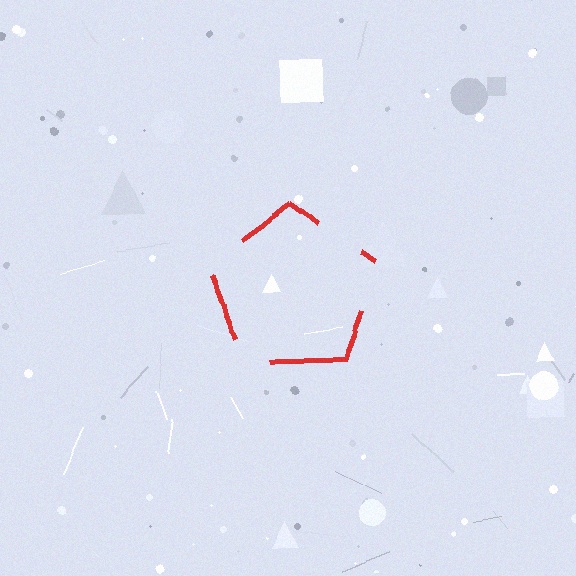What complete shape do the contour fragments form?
The contour fragments form a pentagon.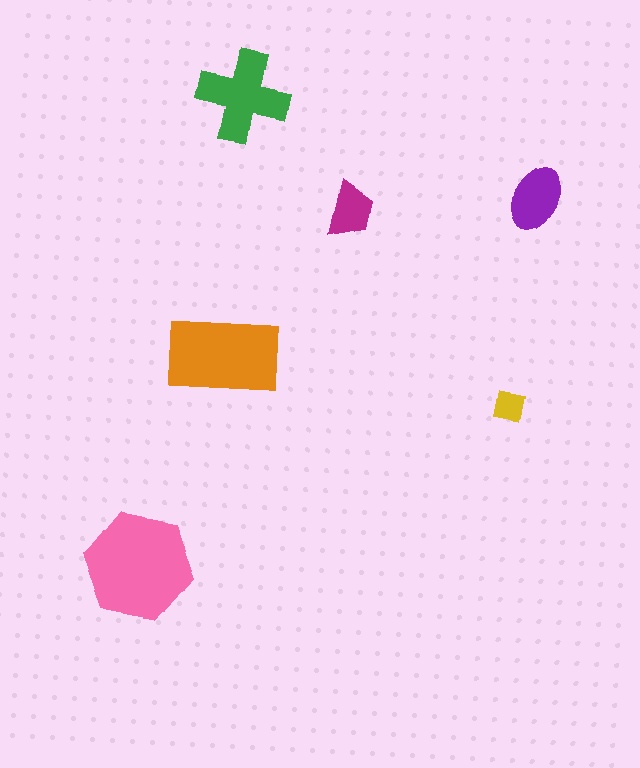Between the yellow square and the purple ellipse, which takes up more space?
The purple ellipse.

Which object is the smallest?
The yellow square.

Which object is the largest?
The pink hexagon.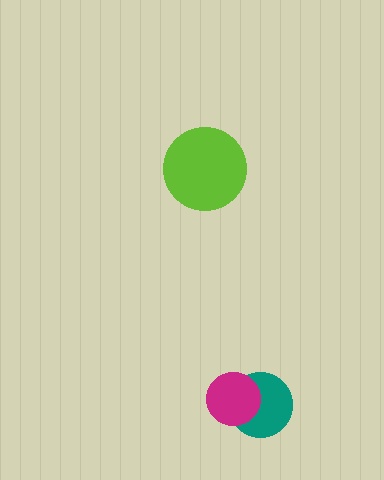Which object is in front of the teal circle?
The magenta circle is in front of the teal circle.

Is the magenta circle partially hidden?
No, no other shape covers it.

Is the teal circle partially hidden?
Yes, it is partially covered by another shape.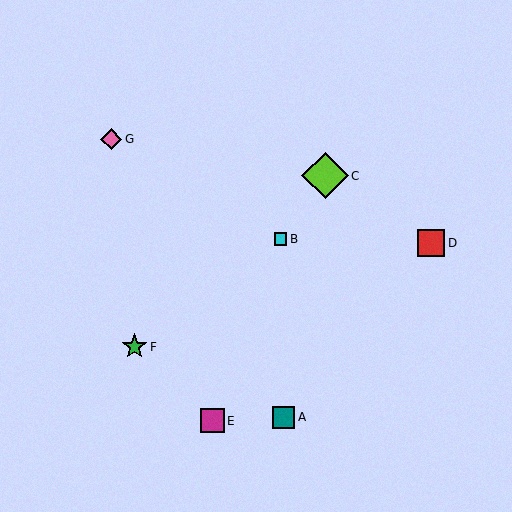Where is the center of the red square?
The center of the red square is at (431, 243).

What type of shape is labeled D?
Shape D is a red square.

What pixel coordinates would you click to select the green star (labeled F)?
Click at (135, 347) to select the green star F.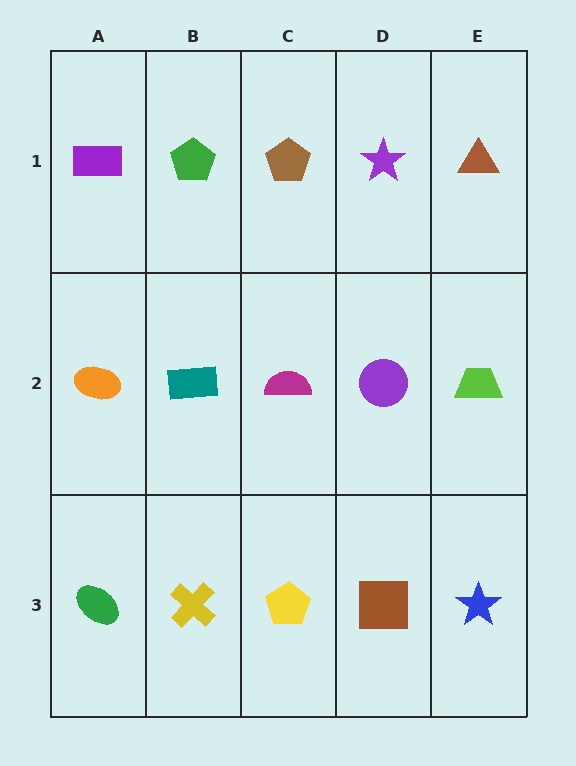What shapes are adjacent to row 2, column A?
A purple rectangle (row 1, column A), a green ellipse (row 3, column A), a teal rectangle (row 2, column B).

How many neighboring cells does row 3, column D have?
3.